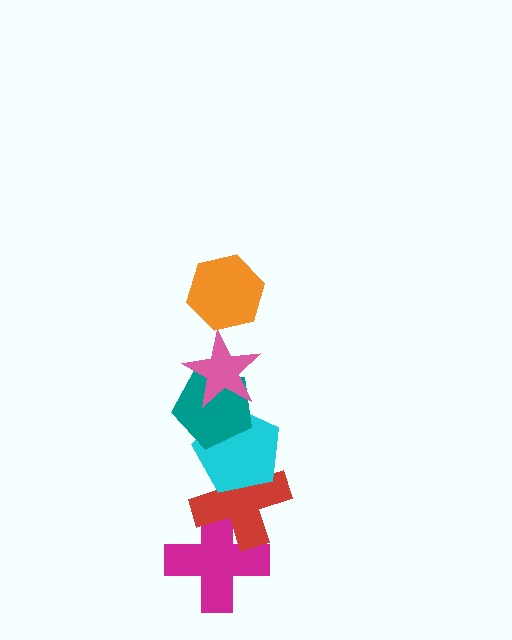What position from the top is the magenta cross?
The magenta cross is 6th from the top.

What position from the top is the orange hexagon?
The orange hexagon is 1st from the top.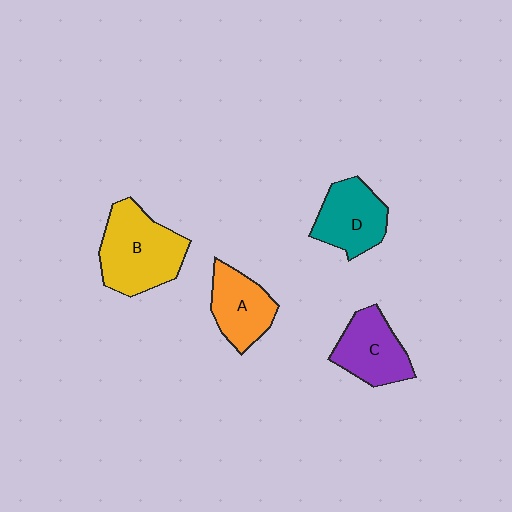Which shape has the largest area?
Shape B (yellow).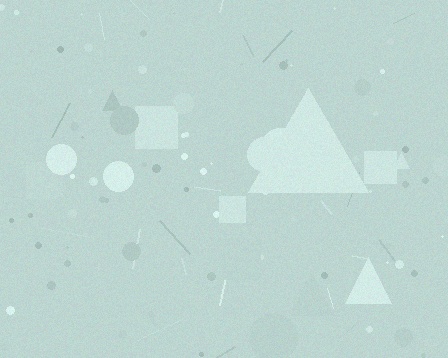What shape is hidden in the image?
A triangle is hidden in the image.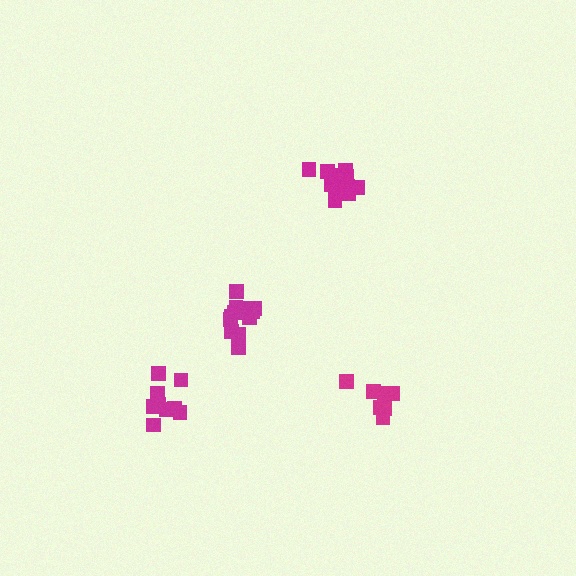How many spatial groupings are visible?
There are 4 spatial groupings.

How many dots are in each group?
Group 1: 10 dots, Group 2: 12 dots, Group 3: 13 dots, Group 4: 8 dots (43 total).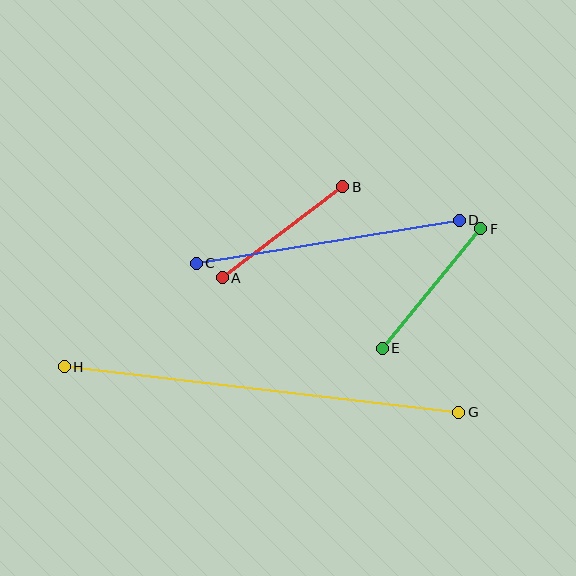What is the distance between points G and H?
The distance is approximately 397 pixels.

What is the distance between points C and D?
The distance is approximately 266 pixels.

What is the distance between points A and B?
The distance is approximately 151 pixels.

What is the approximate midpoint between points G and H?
The midpoint is at approximately (262, 390) pixels.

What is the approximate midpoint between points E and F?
The midpoint is at approximately (431, 288) pixels.